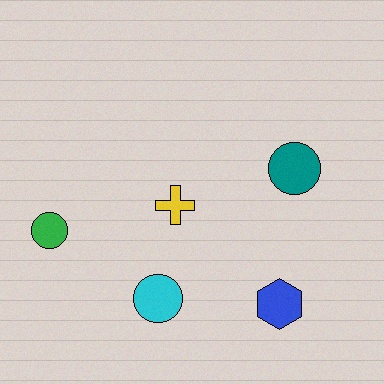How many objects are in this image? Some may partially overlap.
There are 5 objects.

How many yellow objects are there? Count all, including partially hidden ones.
There is 1 yellow object.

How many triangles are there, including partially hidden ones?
There are no triangles.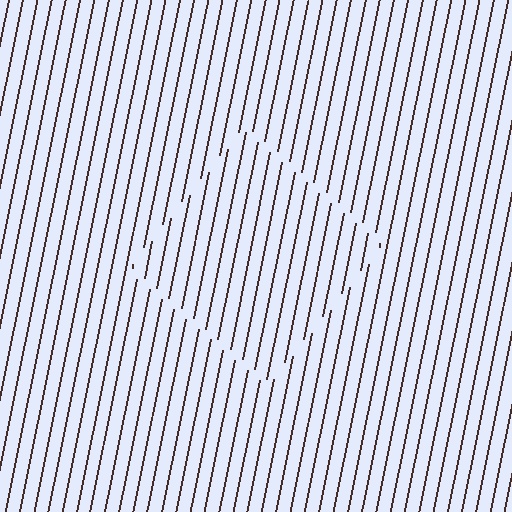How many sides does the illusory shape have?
4 sides — the line-ends trace a square.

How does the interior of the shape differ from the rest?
The interior of the shape contains the same grating, shifted by half a period — the contour is defined by the phase discontinuity where line-ends from the inner and outer gratings abut.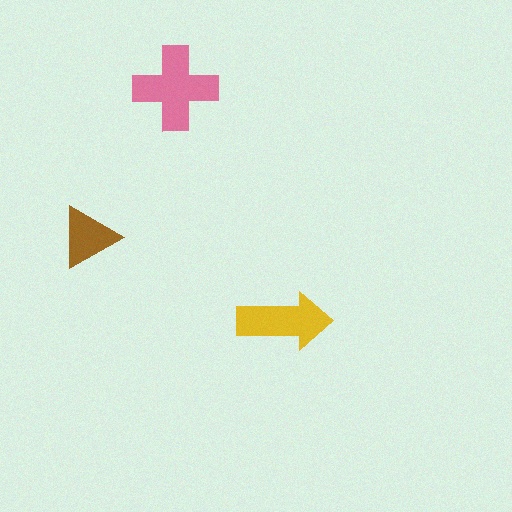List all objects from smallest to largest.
The brown triangle, the yellow arrow, the pink cross.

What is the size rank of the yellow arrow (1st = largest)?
2nd.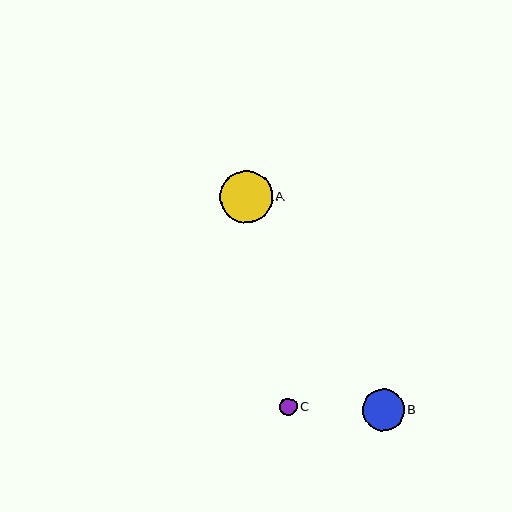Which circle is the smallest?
Circle C is the smallest with a size of approximately 18 pixels.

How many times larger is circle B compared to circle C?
Circle B is approximately 2.4 times the size of circle C.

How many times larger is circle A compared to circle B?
Circle A is approximately 1.3 times the size of circle B.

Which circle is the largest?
Circle A is the largest with a size of approximately 53 pixels.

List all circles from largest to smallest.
From largest to smallest: A, B, C.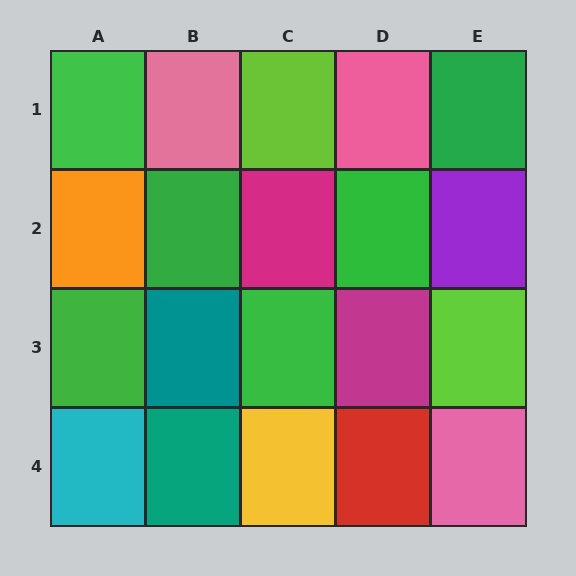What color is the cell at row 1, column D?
Pink.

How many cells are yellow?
1 cell is yellow.